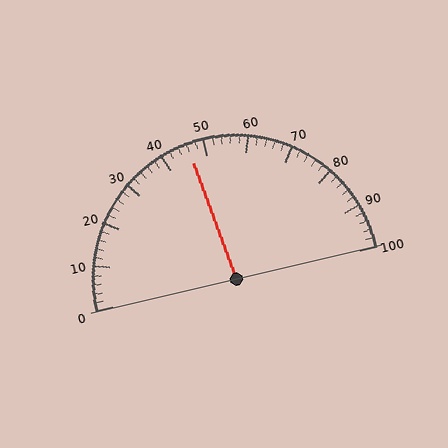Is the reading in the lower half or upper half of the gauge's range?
The reading is in the lower half of the range (0 to 100).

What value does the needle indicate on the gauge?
The needle indicates approximately 46.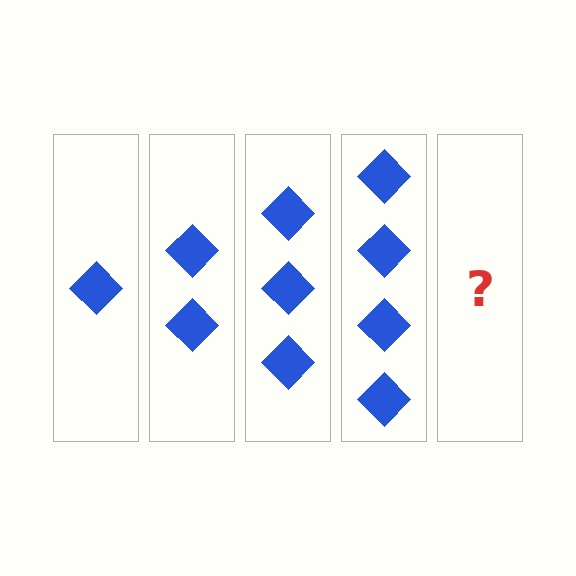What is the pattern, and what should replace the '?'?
The pattern is that each step adds one more diamond. The '?' should be 5 diamonds.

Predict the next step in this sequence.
The next step is 5 diamonds.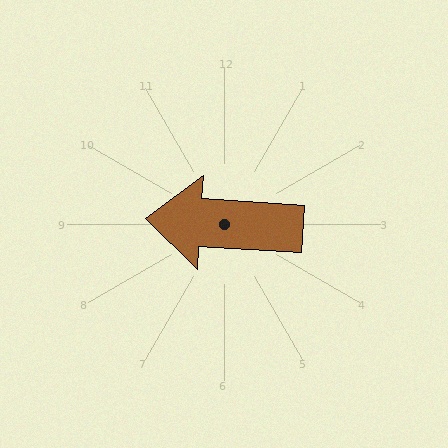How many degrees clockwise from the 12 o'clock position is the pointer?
Approximately 274 degrees.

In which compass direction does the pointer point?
West.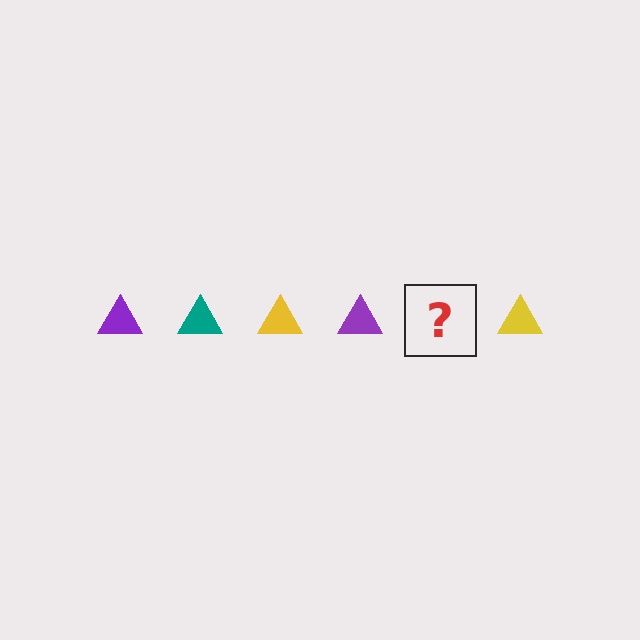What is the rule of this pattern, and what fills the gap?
The rule is that the pattern cycles through purple, teal, yellow triangles. The gap should be filled with a teal triangle.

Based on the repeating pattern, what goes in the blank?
The blank should be a teal triangle.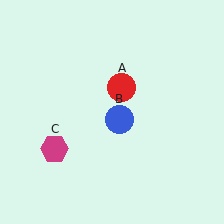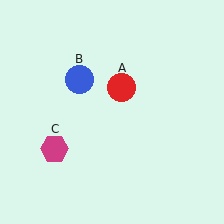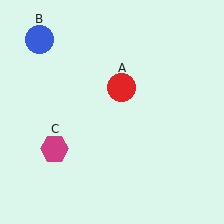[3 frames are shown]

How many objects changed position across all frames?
1 object changed position: blue circle (object B).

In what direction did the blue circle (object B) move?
The blue circle (object B) moved up and to the left.